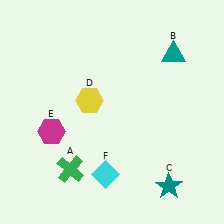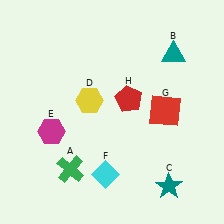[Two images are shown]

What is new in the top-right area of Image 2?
A red pentagon (H) was added in the top-right area of Image 2.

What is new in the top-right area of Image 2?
A red square (G) was added in the top-right area of Image 2.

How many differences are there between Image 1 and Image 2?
There are 2 differences between the two images.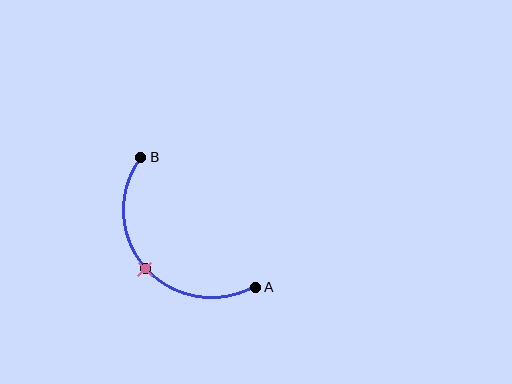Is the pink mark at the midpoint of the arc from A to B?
Yes. The pink mark lies on the arc at equal arc-length from both A and B — it is the arc midpoint.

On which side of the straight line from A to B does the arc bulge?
The arc bulges below and to the left of the straight line connecting A and B.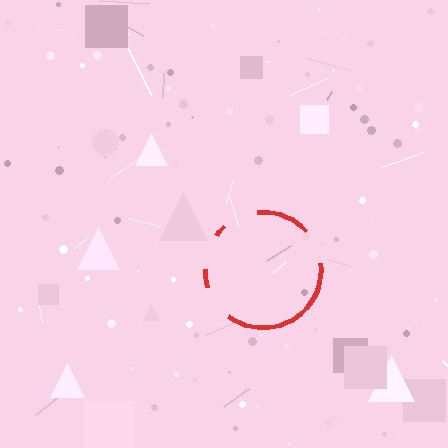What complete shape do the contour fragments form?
The contour fragments form a circle.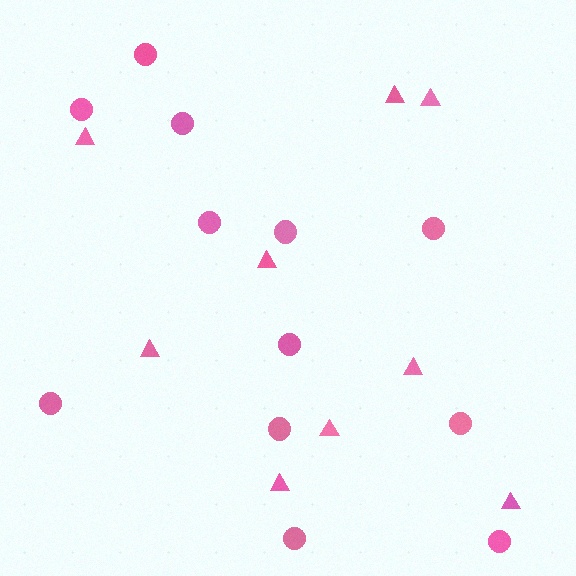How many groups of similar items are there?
There are 2 groups: one group of triangles (9) and one group of circles (12).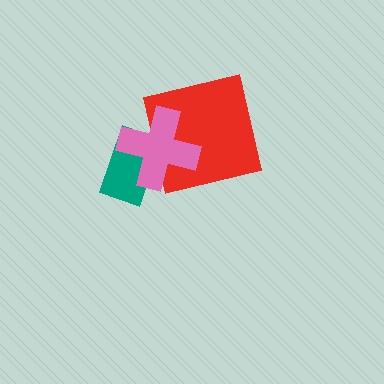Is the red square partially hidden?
Yes, it is partially covered by another shape.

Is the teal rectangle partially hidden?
Yes, it is partially covered by another shape.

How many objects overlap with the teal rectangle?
1 object overlaps with the teal rectangle.